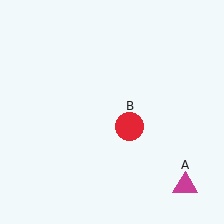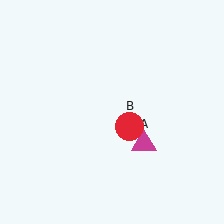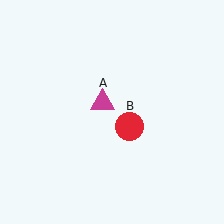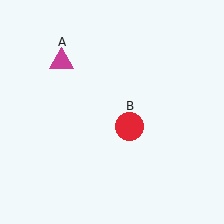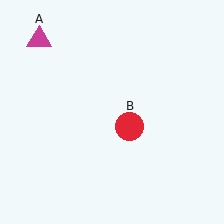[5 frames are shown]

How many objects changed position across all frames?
1 object changed position: magenta triangle (object A).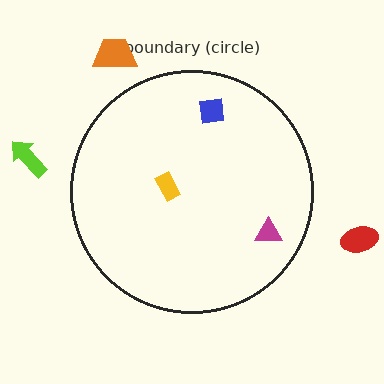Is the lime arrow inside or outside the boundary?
Outside.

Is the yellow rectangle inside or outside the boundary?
Inside.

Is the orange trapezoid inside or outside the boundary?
Outside.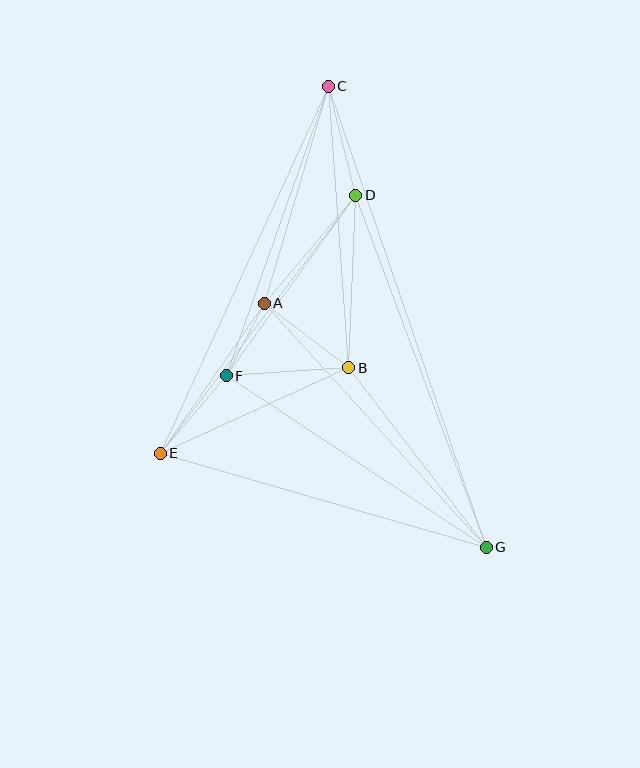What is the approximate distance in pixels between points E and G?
The distance between E and G is approximately 339 pixels.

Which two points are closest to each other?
Points A and F are closest to each other.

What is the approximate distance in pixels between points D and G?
The distance between D and G is approximately 375 pixels.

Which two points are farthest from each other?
Points C and G are farthest from each other.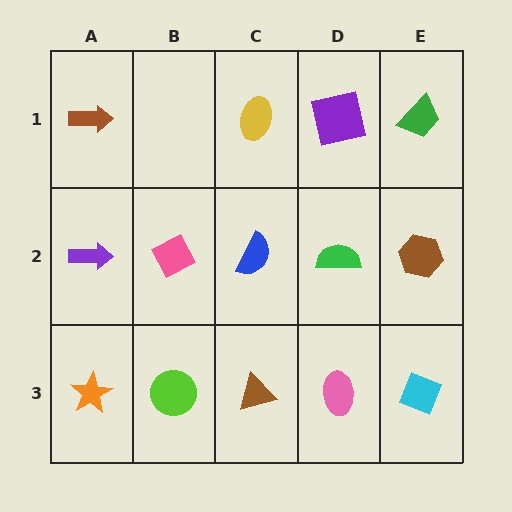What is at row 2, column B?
A pink diamond.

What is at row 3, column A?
An orange star.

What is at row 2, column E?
A brown hexagon.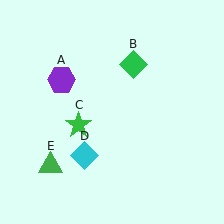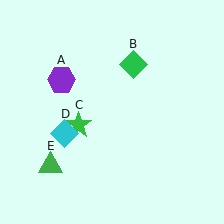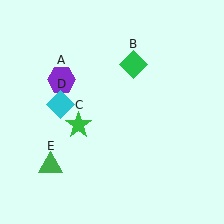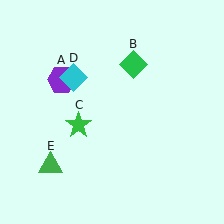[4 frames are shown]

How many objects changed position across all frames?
1 object changed position: cyan diamond (object D).